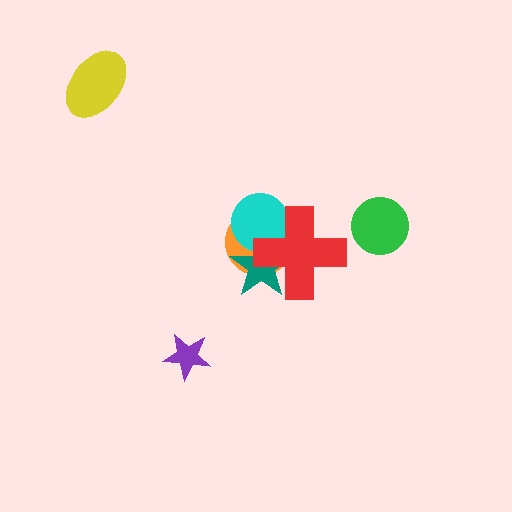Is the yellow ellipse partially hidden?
No, no other shape covers it.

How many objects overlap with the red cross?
3 objects overlap with the red cross.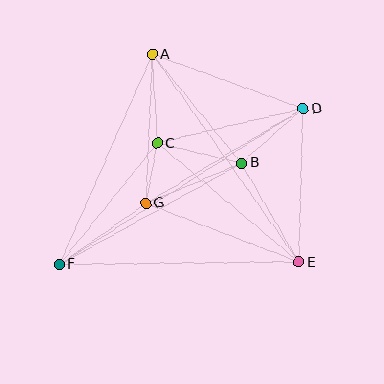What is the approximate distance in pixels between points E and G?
The distance between E and G is approximately 164 pixels.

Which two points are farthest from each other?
Points D and F are farthest from each other.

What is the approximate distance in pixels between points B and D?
The distance between B and D is approximately 82 pixels.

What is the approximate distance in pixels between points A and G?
The distance between A and G is approximately 149 pixels.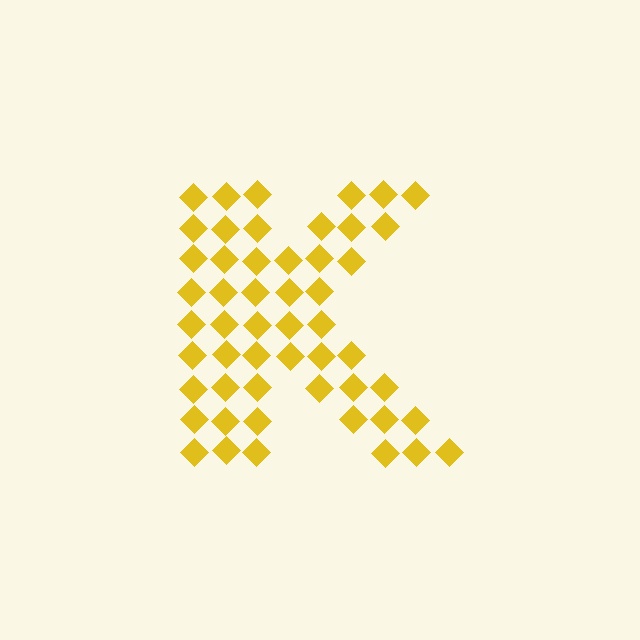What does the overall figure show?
The overall figure shows the letter K.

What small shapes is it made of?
It is made of small diamonds.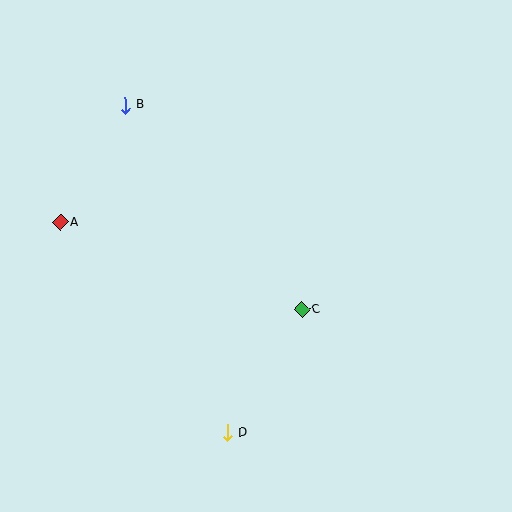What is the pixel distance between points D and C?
The distance between D and C is 144 pixels.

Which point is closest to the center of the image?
Point C at (302, 310) is closest to the center.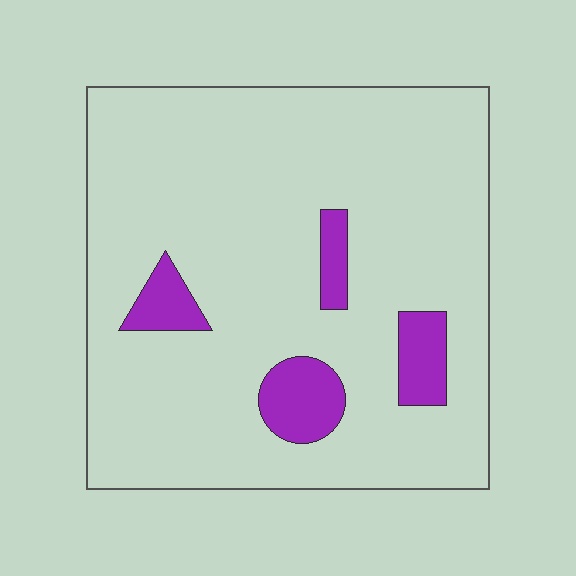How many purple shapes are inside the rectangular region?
4.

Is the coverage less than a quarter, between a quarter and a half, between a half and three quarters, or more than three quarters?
Less than a quarter.